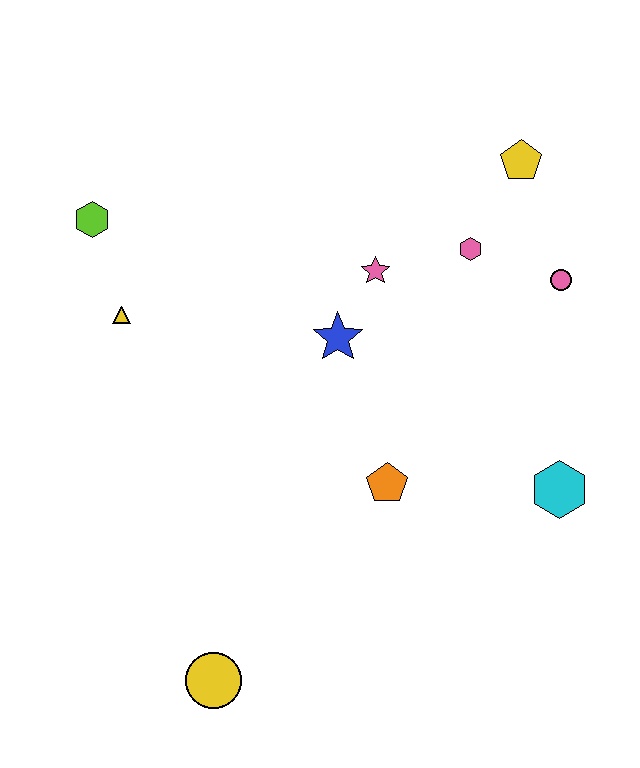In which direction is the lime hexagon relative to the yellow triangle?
The lime hexagon is above the yellow triangle.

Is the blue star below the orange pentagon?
No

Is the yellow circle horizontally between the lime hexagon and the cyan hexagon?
Yes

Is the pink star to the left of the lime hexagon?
No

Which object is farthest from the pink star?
The yellow circle is farthest from the pink star.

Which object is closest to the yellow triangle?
The lime hexagon is closest to the yellow triangle.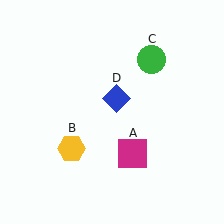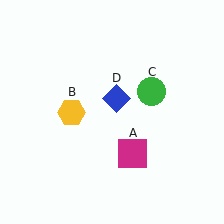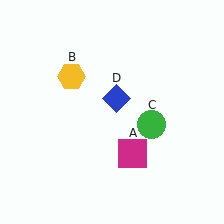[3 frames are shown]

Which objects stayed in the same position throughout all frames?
Magenta square (object A) and blue diamond (object D) remained stationary.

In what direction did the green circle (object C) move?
The green circle (object C) moved down.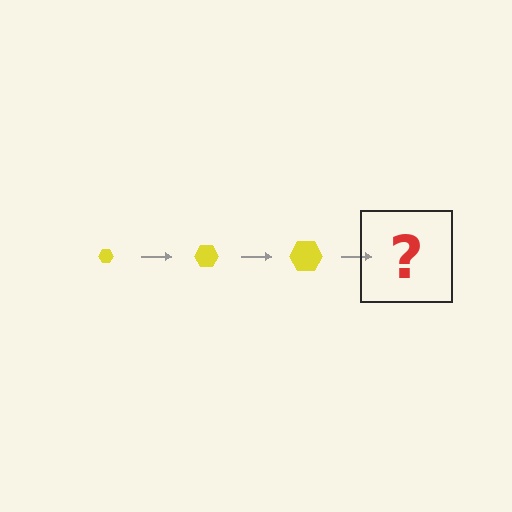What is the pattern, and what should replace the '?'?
The pattern is that the hexagon gets progressively larger each step. The '?' should be a yellow hexagon, larger than the previous one.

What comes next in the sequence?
The next element should be a yellow hexagon, larger than the previous one.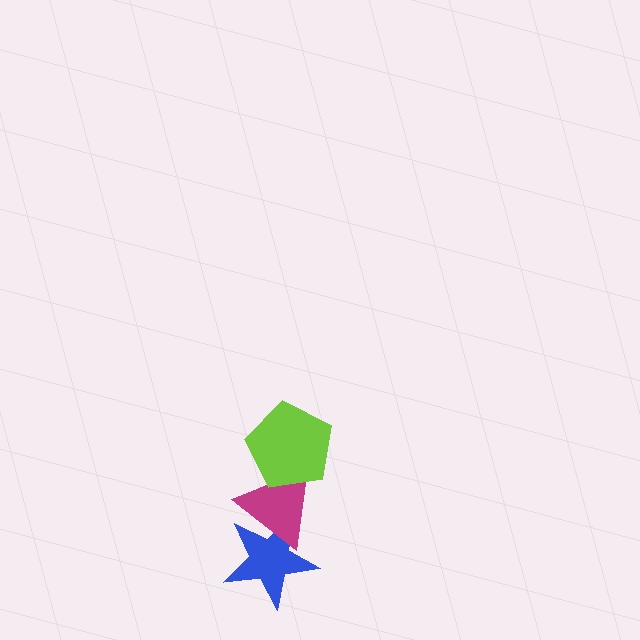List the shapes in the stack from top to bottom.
From top to bottom: the lime pentagon, the magenta triangle, the blue star.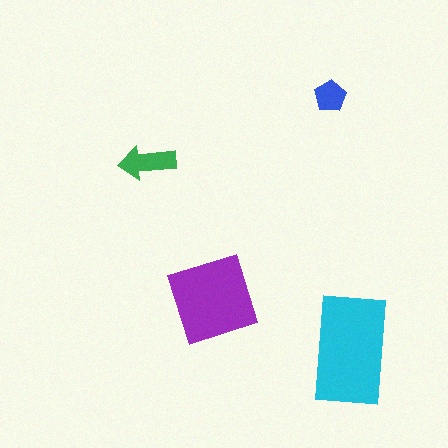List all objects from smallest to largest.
The blue pentagon, the green arrow, the purple square, the cyan rectangle.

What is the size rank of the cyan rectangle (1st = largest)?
1st.